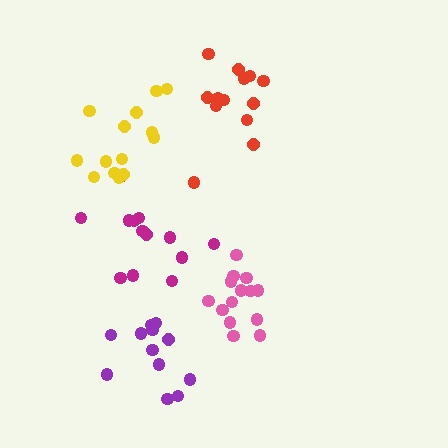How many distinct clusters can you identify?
There are 5 distinct clusters.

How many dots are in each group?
Group 1: 13 dots, Group 2: 14 dots, Group 3: 12 dots, Group 4: 15 dots, Group 5: 13 dots (67 total).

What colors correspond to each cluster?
The clusters are colored: magenta, pink, purple, yellow, red.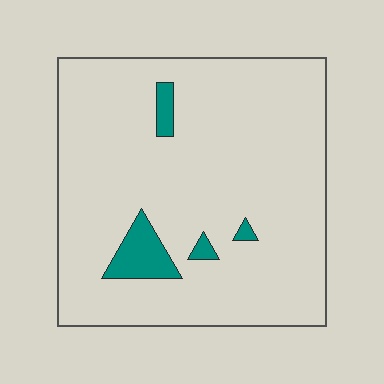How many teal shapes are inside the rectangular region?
4.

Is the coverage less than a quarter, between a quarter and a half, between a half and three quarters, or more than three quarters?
Less than a quarter.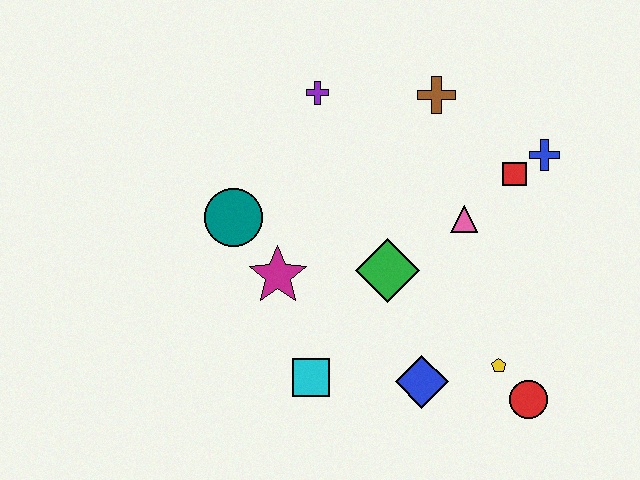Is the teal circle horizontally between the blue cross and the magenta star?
No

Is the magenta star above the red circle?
Yes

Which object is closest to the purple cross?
The brown cross is closest to the purple cross.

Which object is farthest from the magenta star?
The blue cross is farthest from the magenta star.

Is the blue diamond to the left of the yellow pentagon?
Yes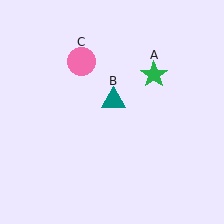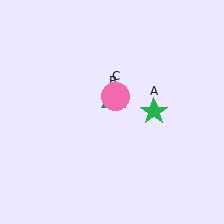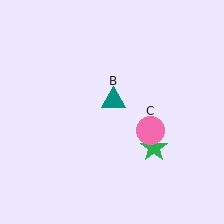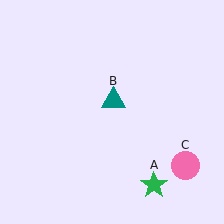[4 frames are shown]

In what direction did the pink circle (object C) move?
The pink circle (object C) moved down and to the right.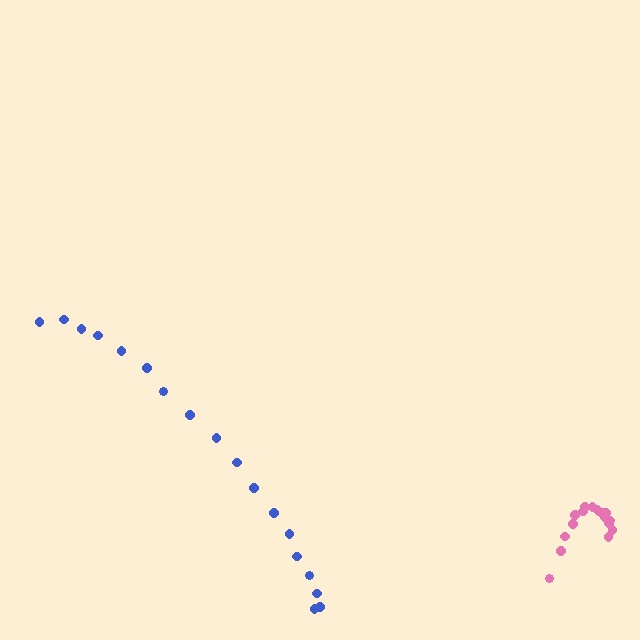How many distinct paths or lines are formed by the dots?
There are 2 distinct paths.